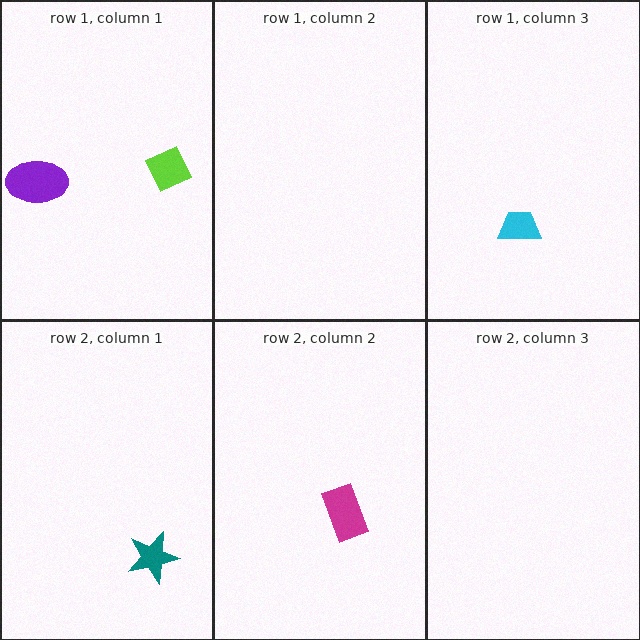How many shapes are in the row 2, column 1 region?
1.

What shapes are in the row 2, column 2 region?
The magenta rectangle.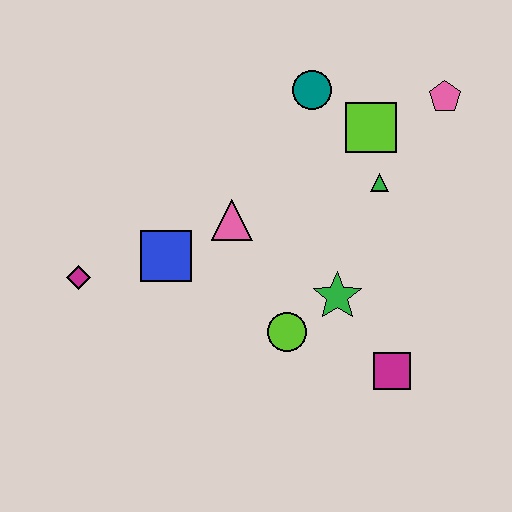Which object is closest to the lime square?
The green triangle is closest to the lime square.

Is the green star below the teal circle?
Yes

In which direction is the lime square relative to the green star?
The lime square is above the green star.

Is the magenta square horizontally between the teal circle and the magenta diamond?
No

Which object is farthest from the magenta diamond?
The pink pentagon is farthest from the magenta diamond.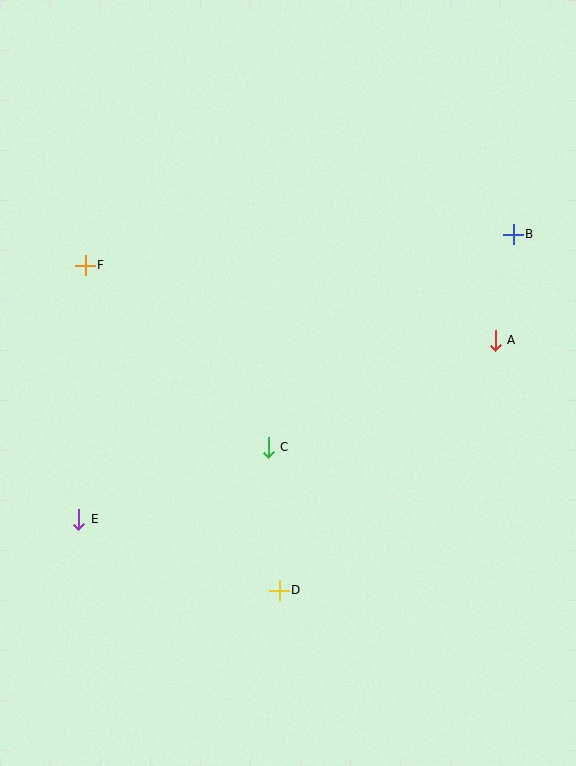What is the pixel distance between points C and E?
The distance between C and E is 203 pixels.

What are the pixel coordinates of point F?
Point F is at (85, 265).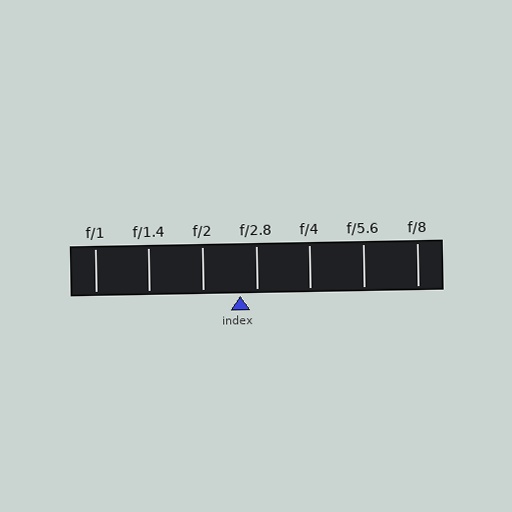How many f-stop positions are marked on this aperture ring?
There are 7 f-stop positions marked.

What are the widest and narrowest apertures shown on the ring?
The widest aperture shown is f/1 and the narrowest is f/8.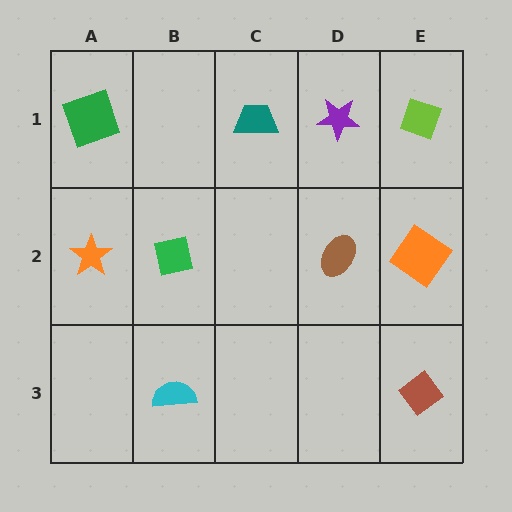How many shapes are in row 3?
2 shapes.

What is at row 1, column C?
A teal trapezoid.